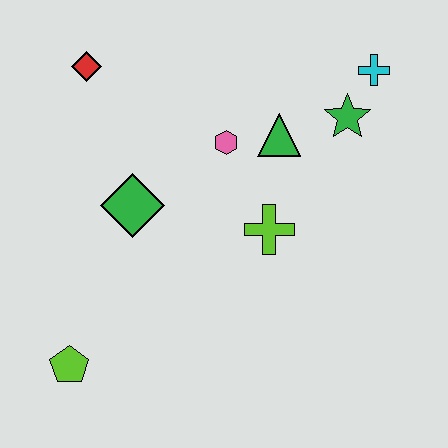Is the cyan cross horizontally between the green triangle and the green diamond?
No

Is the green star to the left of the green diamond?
No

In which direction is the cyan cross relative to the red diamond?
The cyan cross is to the right of the red diamond.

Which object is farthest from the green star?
The lime pentagon is farthest from the green star.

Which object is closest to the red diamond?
The green diamond is closest to the red diamond.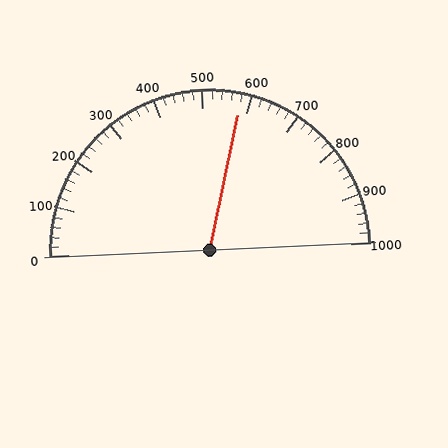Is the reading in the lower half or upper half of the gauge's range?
The reading is in the upper half of the range (0 to 1000).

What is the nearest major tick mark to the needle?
The nearest major tick mark is 600.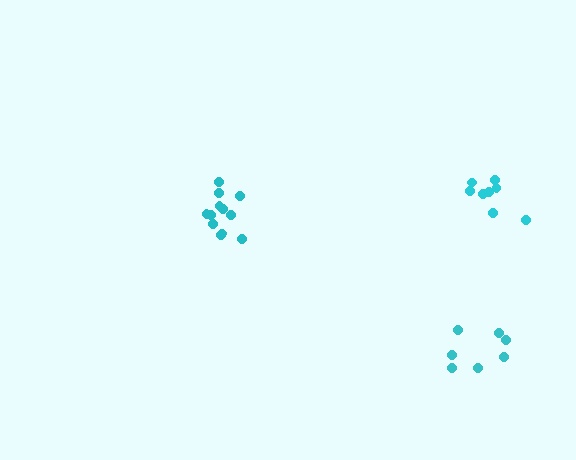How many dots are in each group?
Group 1: 7 dots, Group 2: 12 dots, Group 3: 8 dots (27 total).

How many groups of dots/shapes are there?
There are 3 groups.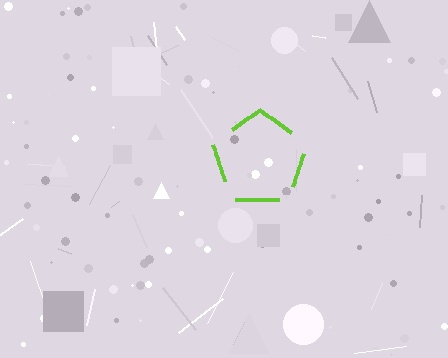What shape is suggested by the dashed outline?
The dashed outline suggests a pentagon.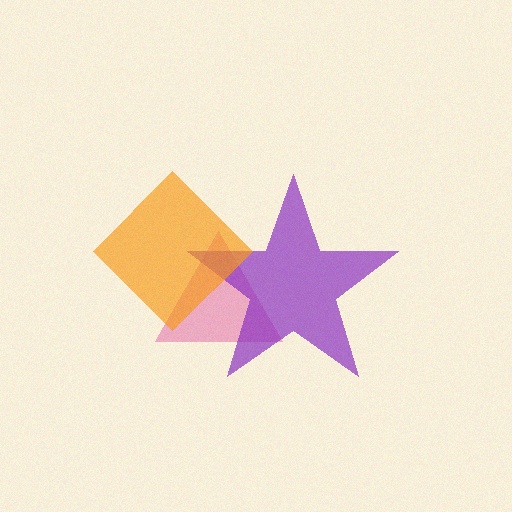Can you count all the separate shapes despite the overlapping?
Yes, there are 3 separate shapes.